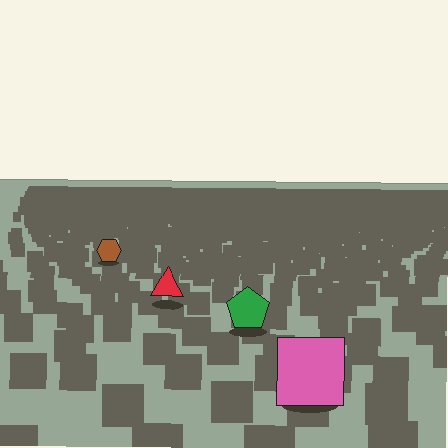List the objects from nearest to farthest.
From nearest to farthest: the pink square, the green pentagon, the red triangle, the brown hexagon.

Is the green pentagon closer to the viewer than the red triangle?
Yes. The green pentagon is closer — you can tell from the texture gradient: the ground texture is coarser near it.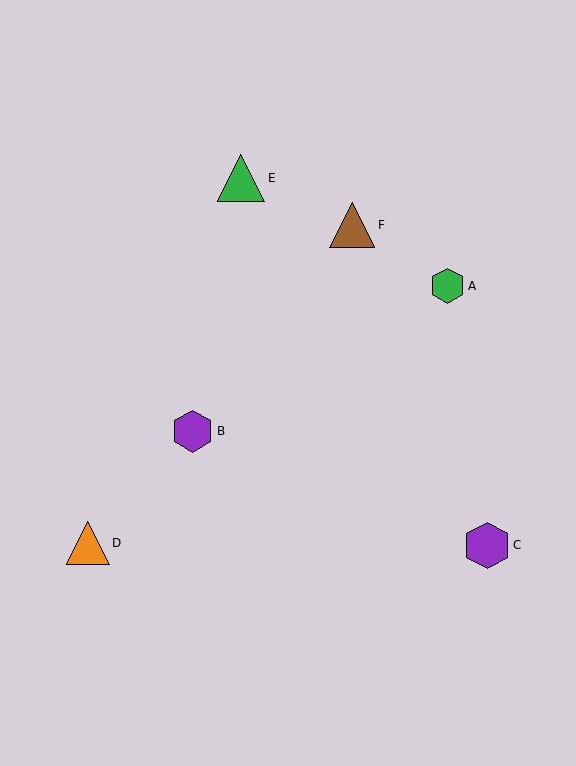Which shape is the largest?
The green triangle (labeled E) is the largest.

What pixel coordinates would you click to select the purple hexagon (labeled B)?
Click at (193, 431) to select the purple hexagon B.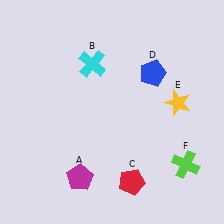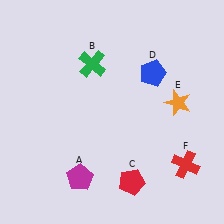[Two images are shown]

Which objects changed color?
B changed from cyan to green. E changed from yellow to orange. F changed from lime to red.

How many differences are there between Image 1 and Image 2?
There are 3 differences between the two images.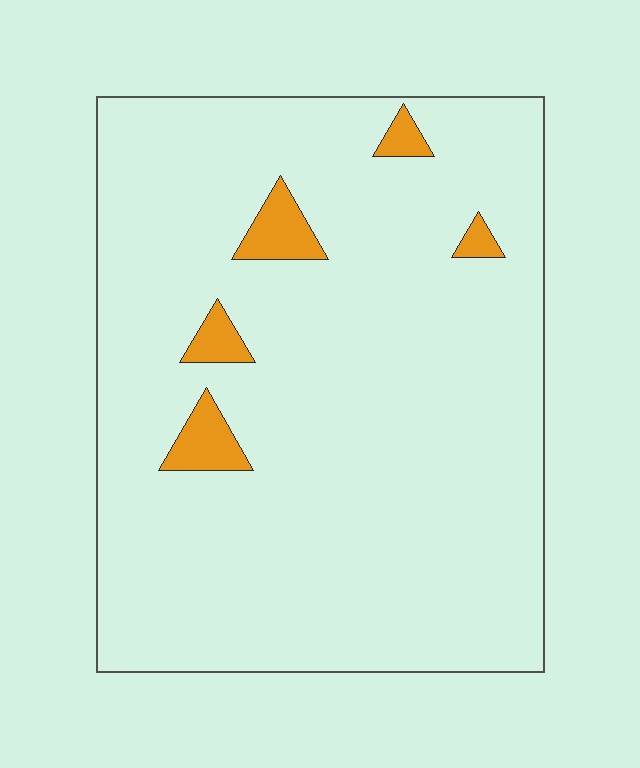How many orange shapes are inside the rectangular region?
5.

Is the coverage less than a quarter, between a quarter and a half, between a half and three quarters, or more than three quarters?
Less than a quarter.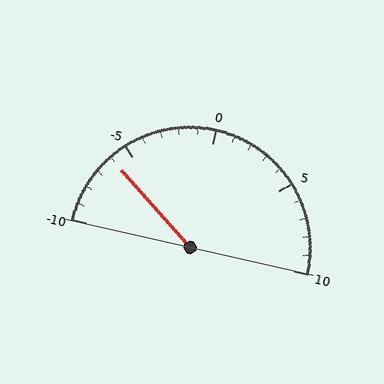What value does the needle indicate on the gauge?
The needle indicates approximately -6.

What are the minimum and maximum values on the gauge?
The gauge ranges from -10 to 10.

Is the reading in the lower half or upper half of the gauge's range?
The reading is in the lower half of the range (-10 to 10).